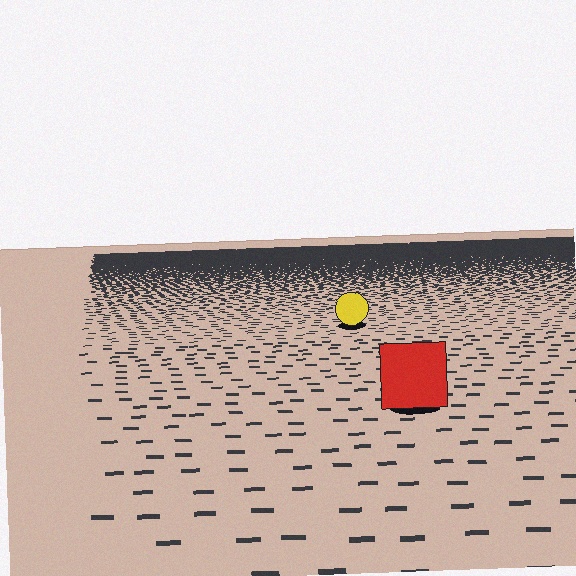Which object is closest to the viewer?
The red square is closest. The texture marks near it are larger and more spread out.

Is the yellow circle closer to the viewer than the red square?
No. The red square is closer — you can tell from the texture gradient: the ground texture is coarser near it.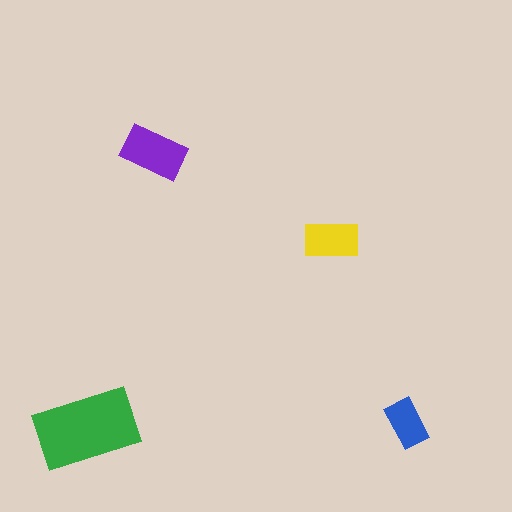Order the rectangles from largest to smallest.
the green one, the purple one, the yellow one, the blue one.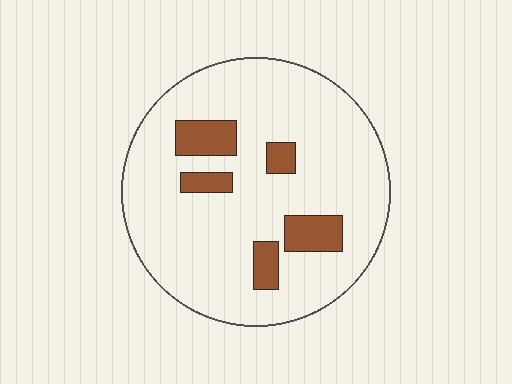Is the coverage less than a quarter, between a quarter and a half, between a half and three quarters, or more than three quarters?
Less than a quarter.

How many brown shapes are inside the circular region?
5.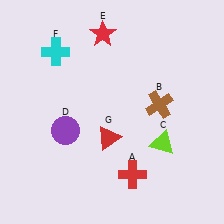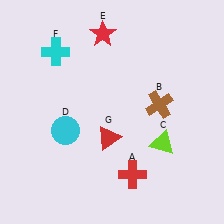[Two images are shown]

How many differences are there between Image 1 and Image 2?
There is 1 difference between the two images.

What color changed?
The circle (D) changed from purple in Image 1 to cyan in Image 2.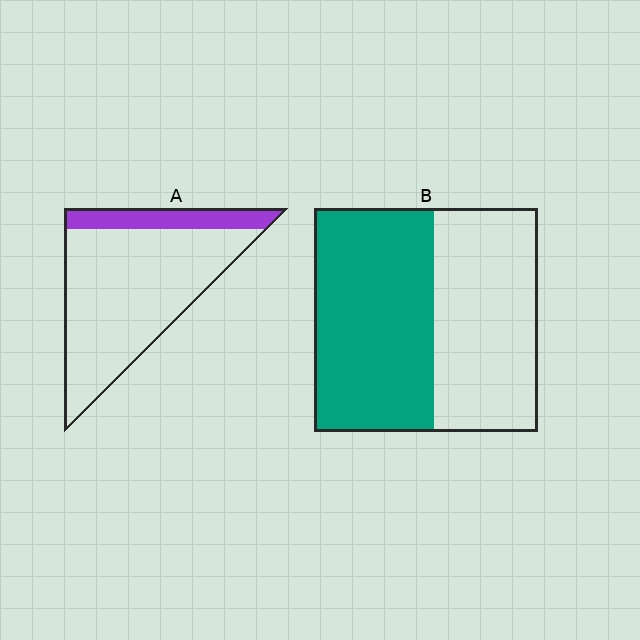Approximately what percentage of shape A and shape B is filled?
A is approximately 20% and B is approximately 55%.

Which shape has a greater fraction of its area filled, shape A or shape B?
Shape B.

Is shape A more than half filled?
No.